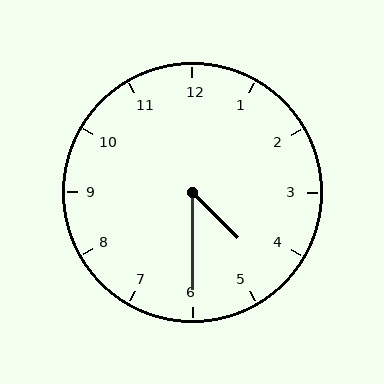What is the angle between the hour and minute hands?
Approximately 45 degrees.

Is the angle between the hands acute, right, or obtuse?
It is acute.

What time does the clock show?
4:30.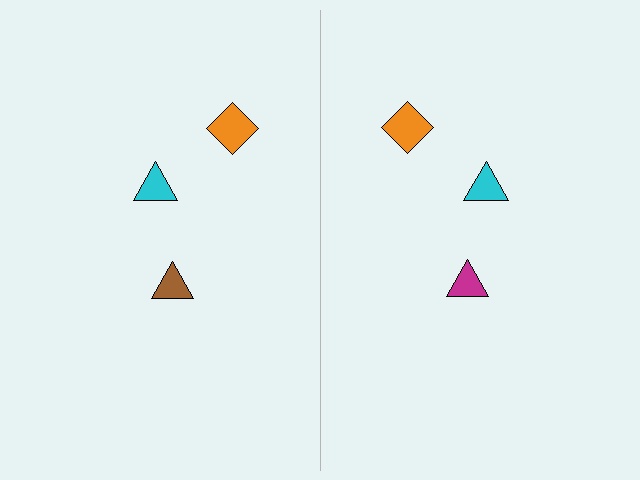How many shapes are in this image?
There are 6 shapes in this image.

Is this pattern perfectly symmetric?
No, the pattern is not perfectly symmetric. The magenta triangle on the right side breaks the symmetry — its mirror counterpart is brown.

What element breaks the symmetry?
The magenta triangle on the right side breaks the symmetry — its mirror counterpart is brown.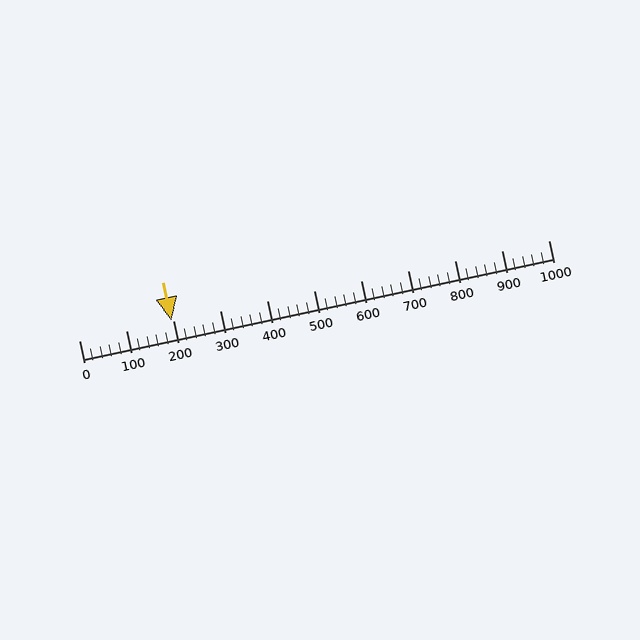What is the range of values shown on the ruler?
The ruler shows values from 0 to 1000.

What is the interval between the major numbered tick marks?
The major tick marks are spaced 100 units apart.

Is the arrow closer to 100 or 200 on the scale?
The arrow is closer to 200.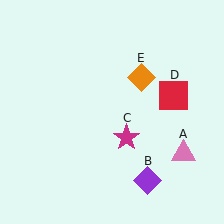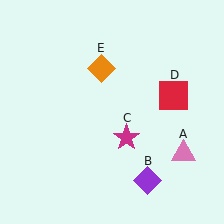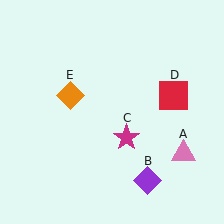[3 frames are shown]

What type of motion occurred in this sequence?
The orange diamond (object E) rotated counterclockwise around the center of the scene.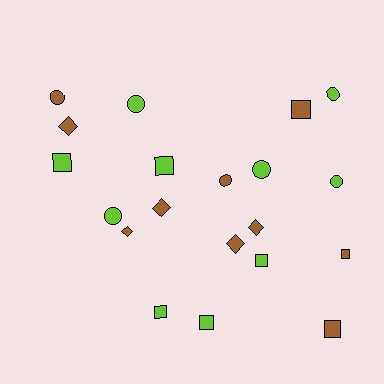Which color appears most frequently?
Brown, with 10 objects.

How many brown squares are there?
There are 3 brown squares.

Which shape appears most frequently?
Square, with 8 objects.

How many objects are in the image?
There are 20 objects.